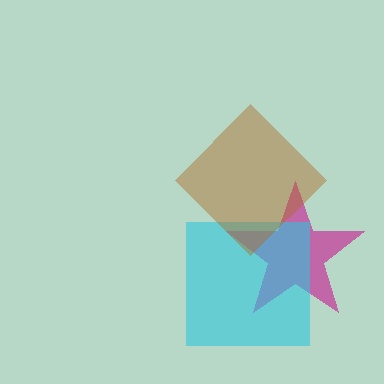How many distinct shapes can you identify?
There are 3 distinct shapes: a magenta star, a cyan square, a brown diamond.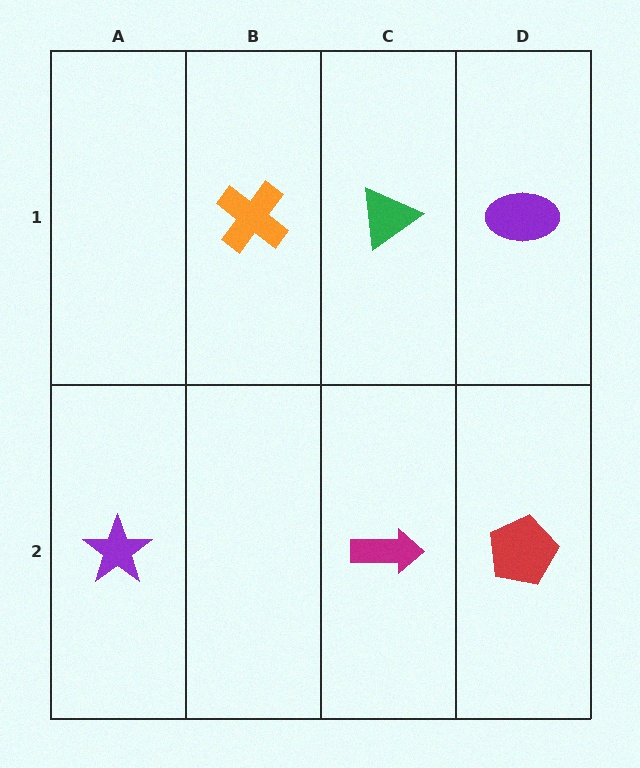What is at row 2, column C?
A magenta arrow.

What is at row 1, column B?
An orange cross.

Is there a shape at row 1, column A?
No, that cell is empty.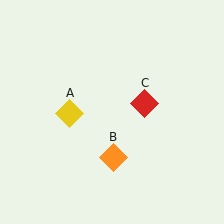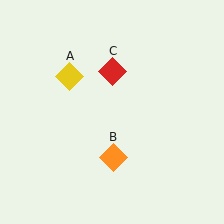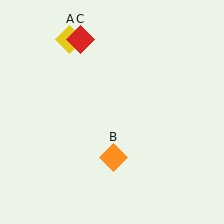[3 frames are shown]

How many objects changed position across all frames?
2 objects changed position: yellow diamond (object A), red diamond (object C).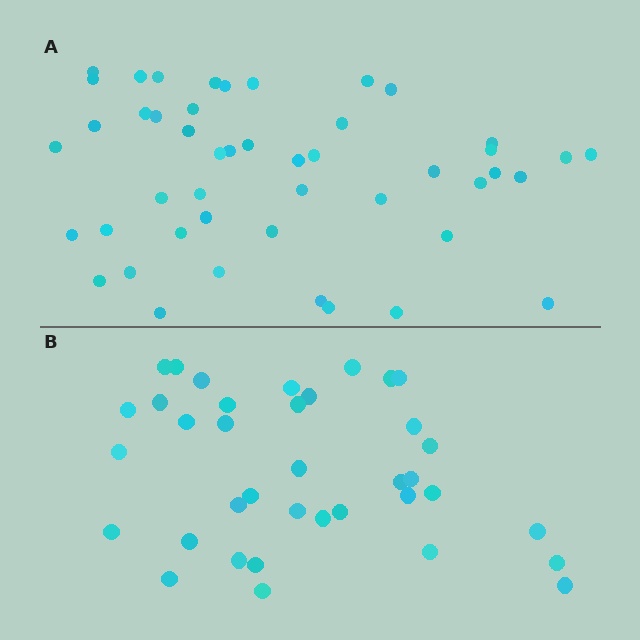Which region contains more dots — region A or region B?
Region A (the top region) has more dots.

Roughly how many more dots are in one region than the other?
Region A has roughly 10 or so more dots than region B.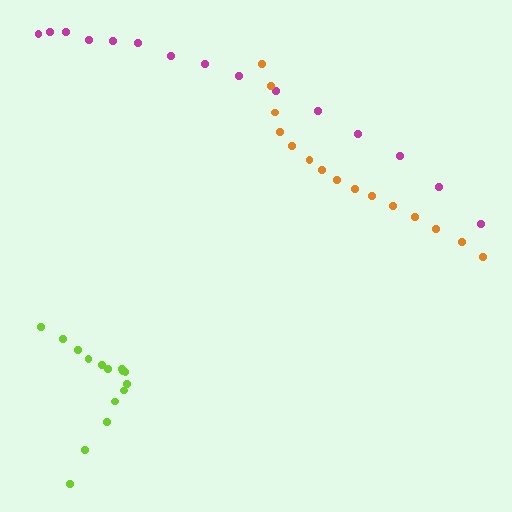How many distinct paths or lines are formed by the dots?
There are 3 distinct paths.